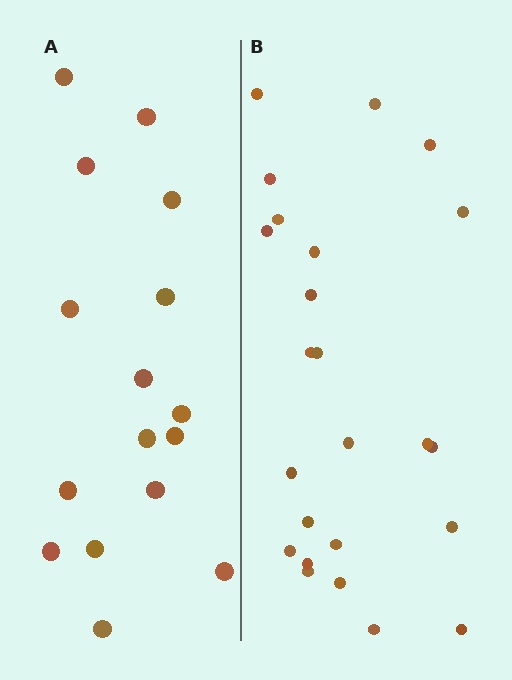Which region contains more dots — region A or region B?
Region B (the right region) has more dots.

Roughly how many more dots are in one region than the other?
Region B has roughly 8 or so more dots than region A.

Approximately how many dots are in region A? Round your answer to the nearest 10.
About 20 dots. (The exact count is 16, which rounds to 20.)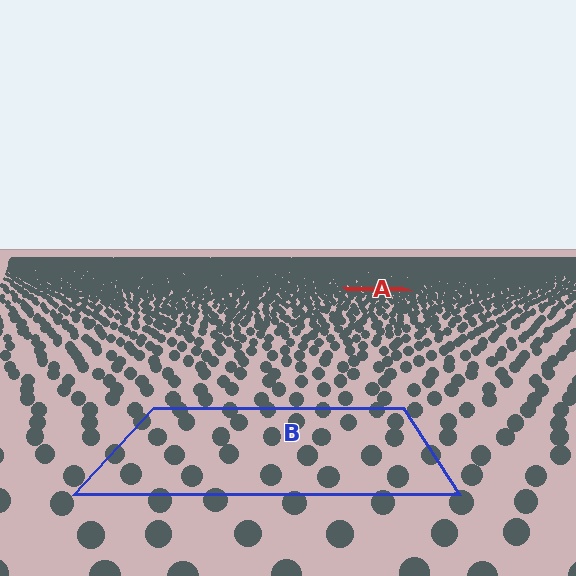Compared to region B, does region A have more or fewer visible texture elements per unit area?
Region A has more texture elements per unit area — they are packed more densely because it is farther away.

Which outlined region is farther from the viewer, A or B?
Region A is farther from the viewer — the texture elements inside it appear smaller and more densely packed.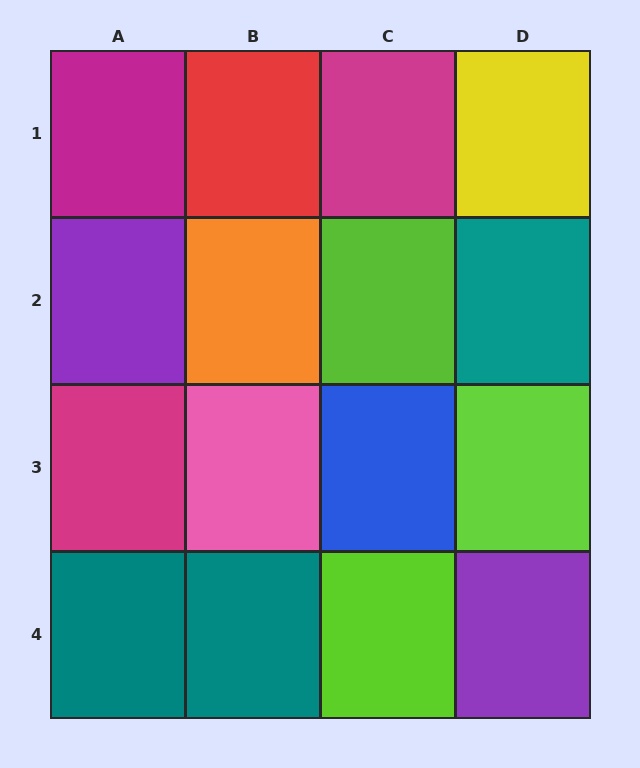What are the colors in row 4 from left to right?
Teal, teal, lime, purple.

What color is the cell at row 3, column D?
Lime.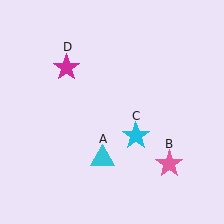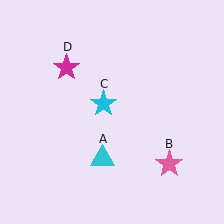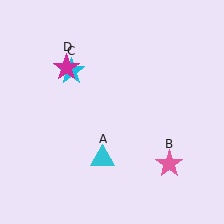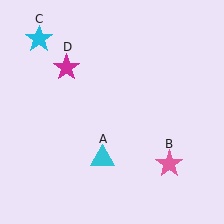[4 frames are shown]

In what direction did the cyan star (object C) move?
The cyan star (object C) moved up and to the left.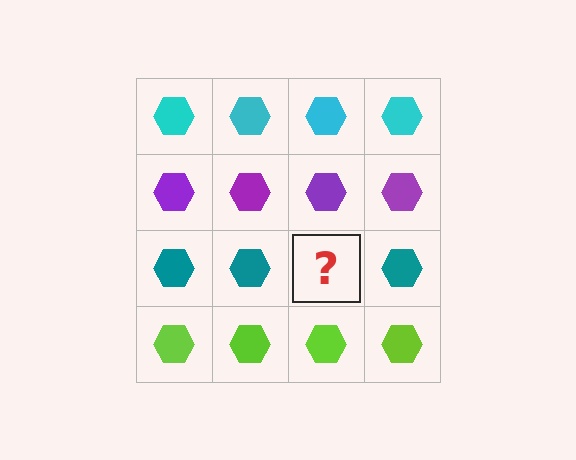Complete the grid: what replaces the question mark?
The question mark should be replaced with a teal hexagon.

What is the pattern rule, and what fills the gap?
The rule is that each row has a consistent color. The gap should be filled with a teal hexagon.